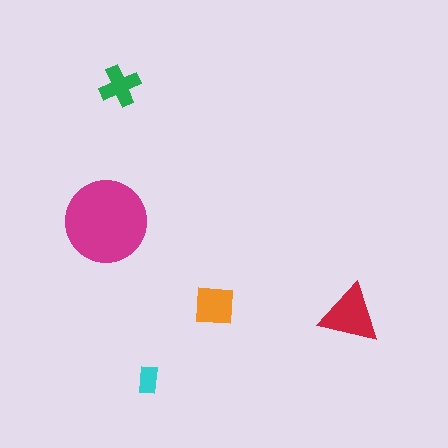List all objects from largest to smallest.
The magenta circle, the red triangle, the orange square, the green cross, the cyan rectangle.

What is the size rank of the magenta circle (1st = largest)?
1st.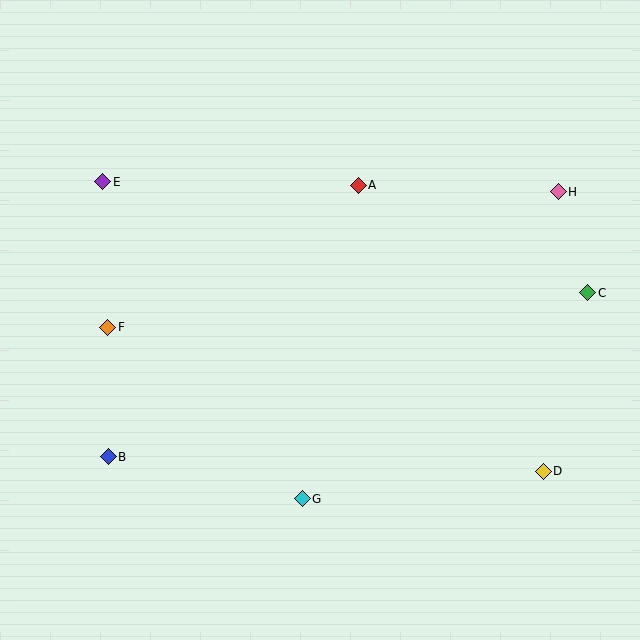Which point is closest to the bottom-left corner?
Point B is closest to the bottom-left corner.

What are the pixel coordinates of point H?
Point H is at (558, 192).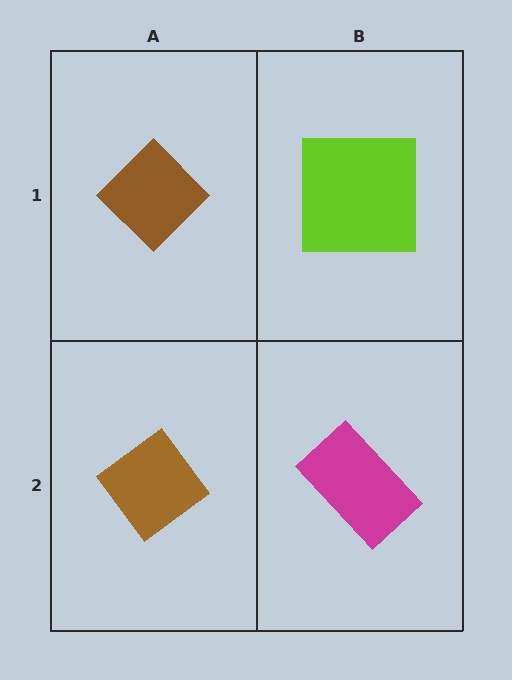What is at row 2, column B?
A magenta rectangle.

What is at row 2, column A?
A brown diamond.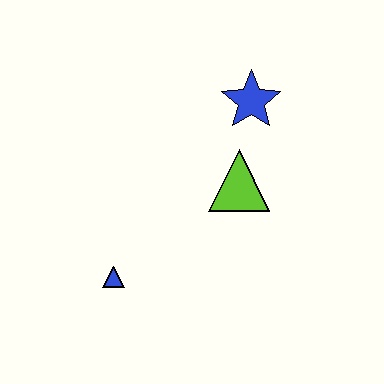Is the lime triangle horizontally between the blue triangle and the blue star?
Yes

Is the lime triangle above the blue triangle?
Yes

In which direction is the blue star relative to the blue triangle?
The blue star is above the blue triangle.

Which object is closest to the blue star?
The lime triangle is closest to the blue star.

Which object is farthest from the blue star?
The blue triangle is farthest from the blue star.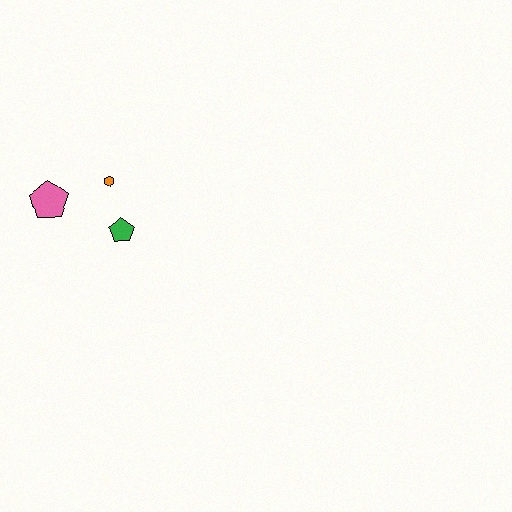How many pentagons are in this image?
There are 2 pentagons.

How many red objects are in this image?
There are no red objects.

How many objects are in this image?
There are 3 objects.